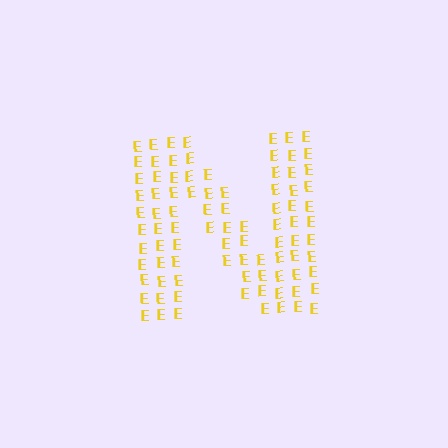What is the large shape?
The large shape is the letter N.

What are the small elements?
The small elements are letter E's.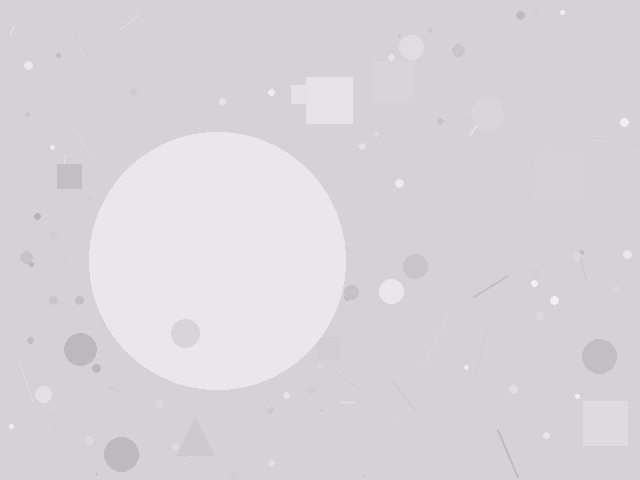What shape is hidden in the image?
A circle is hidden in the image.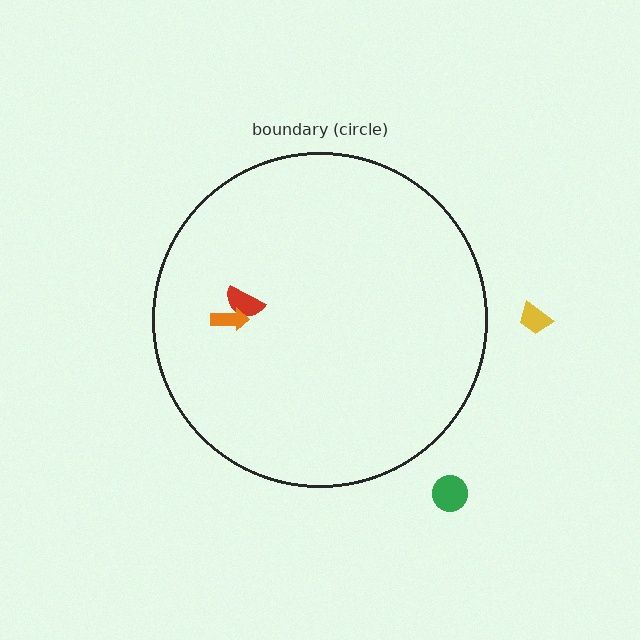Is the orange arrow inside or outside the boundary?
Inside.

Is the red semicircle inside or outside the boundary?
Inside.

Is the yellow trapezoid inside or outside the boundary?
Outside.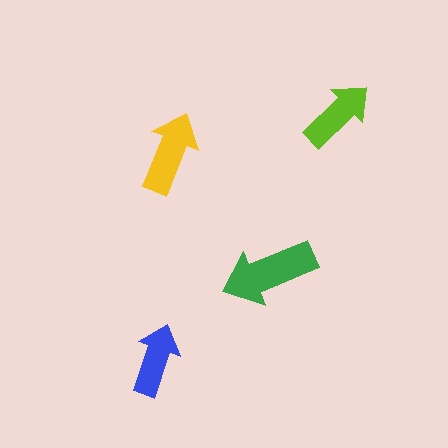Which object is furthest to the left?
The blue arrow is leftmost.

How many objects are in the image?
There are 4 objects in the image.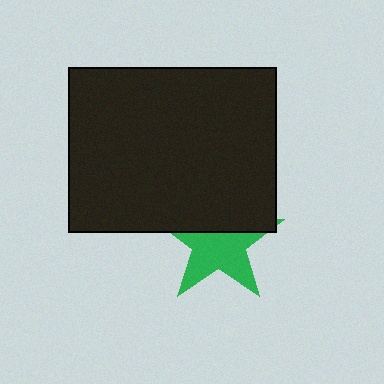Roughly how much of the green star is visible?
About half of it is visible (roughly 58%).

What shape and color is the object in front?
The object in front is a black rectangle.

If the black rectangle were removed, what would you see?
You would see the complete green star.